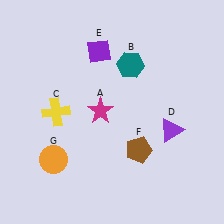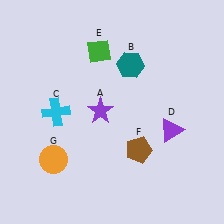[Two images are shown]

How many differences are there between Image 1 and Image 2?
There are 3 differences between the two images.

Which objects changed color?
A changed from magenta to purple. C changed from yellow to cyan. E changed from purple to green.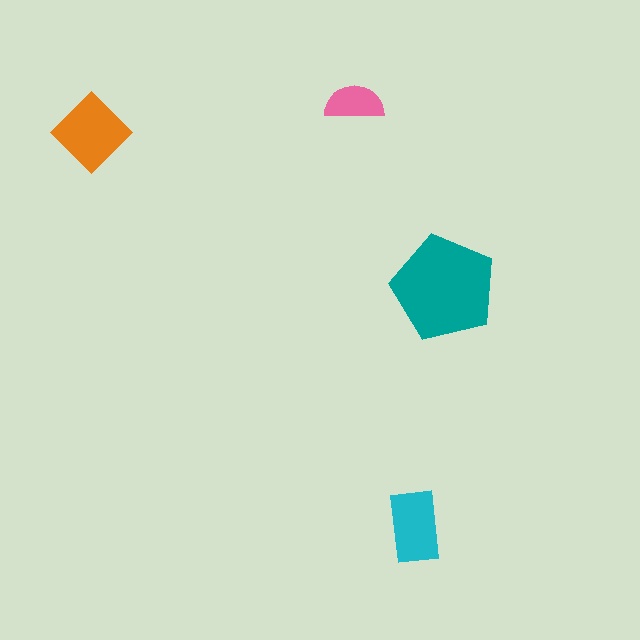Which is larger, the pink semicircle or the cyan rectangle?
The cyan rectangle.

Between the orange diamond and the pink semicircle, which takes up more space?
The orange diamond.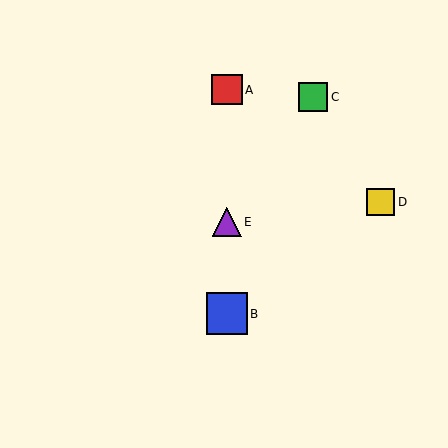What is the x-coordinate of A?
Object A is at x≈227.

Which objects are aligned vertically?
Objects A, B, E are aligned vertically.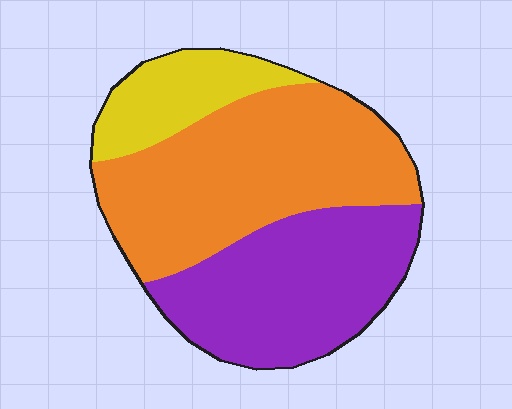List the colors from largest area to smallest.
From largest to smallest: orange, purple, yellow.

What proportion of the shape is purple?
Purple covers roughly 35% of the shape.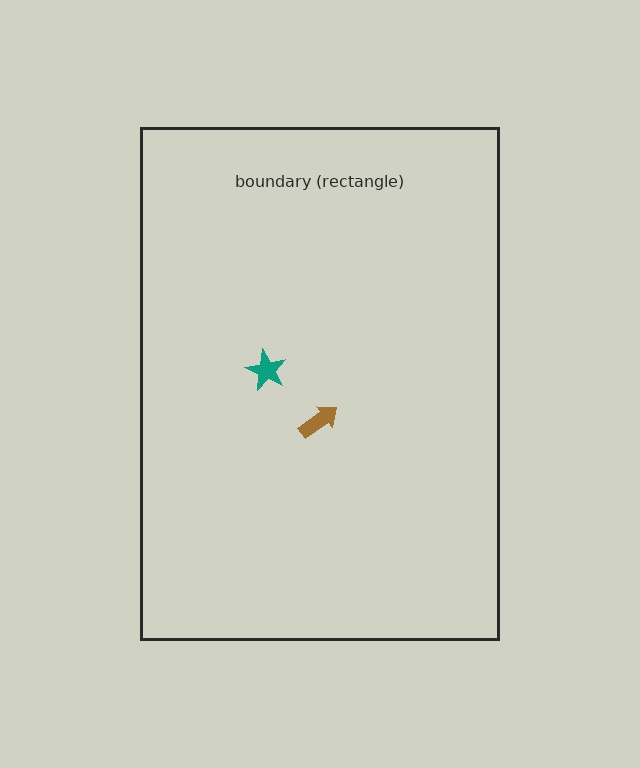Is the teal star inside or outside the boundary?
Inside.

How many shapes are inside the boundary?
2 inside, 0 outside.